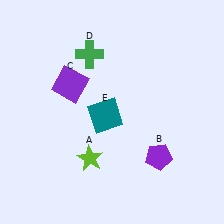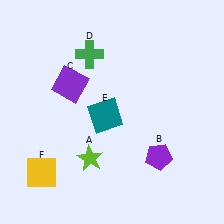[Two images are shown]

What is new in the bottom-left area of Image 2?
A yellow square (F) was added in the bottom-left area of Image 2.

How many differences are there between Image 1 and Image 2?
There is 1 difference between the two images.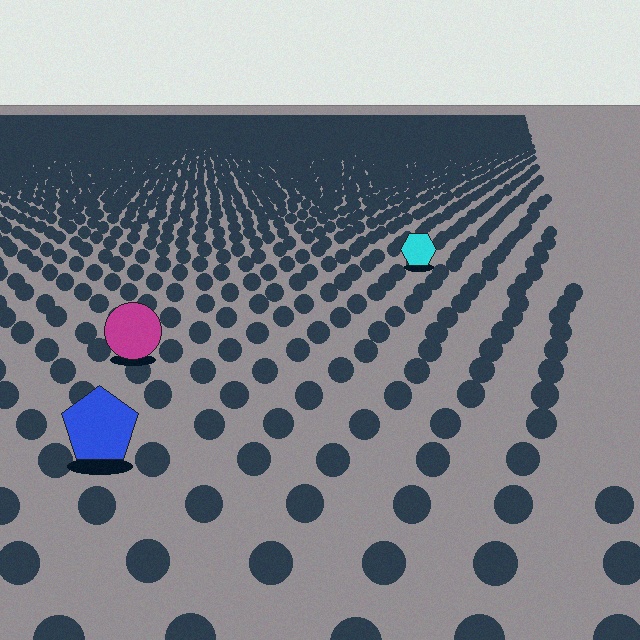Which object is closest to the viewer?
The blue pentagon is closest. The texture marks near it are larger and more spread out.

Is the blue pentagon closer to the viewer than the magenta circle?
Yes. The blue pentagon is closer — you can tell from the texture gradient: the ground texture is coarser near it.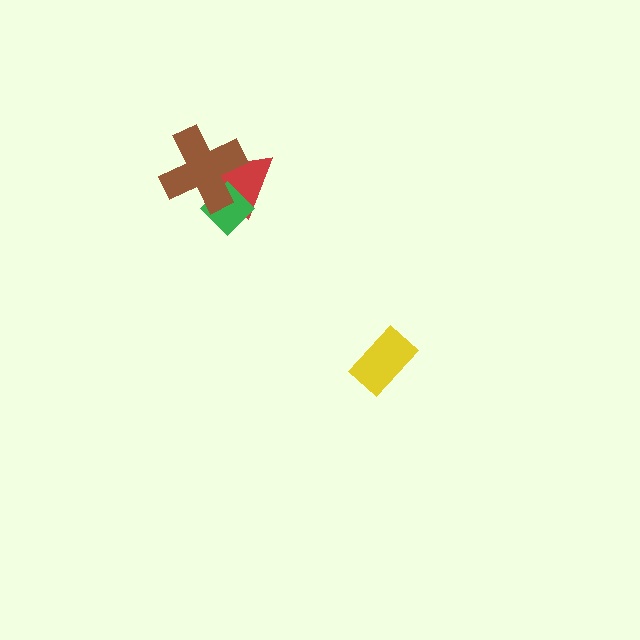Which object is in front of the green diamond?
The brown cross is in front of the green diamond.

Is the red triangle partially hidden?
Yes, it is partially covered by another shape.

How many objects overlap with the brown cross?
2 objects overlap with the brown cross.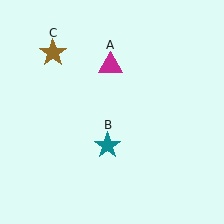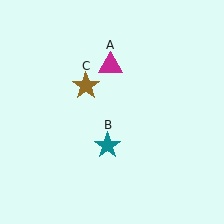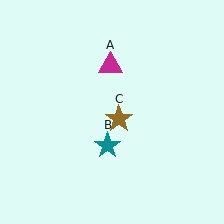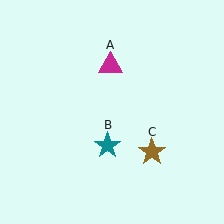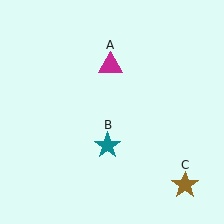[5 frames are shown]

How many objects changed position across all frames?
1 object changed position: brown star (object C).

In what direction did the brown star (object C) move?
The brown star (object C) moved down and to the right.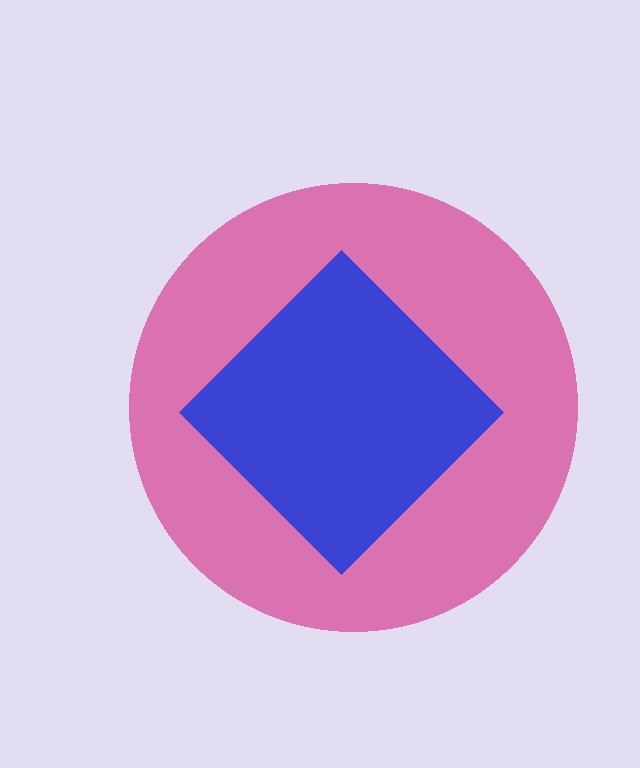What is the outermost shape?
The pink circle.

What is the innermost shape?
The blue diamond.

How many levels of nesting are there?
2.